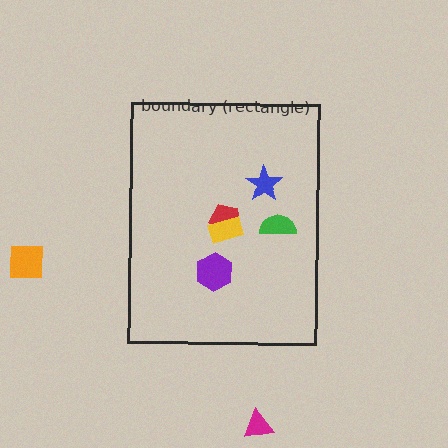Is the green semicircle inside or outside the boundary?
Inside.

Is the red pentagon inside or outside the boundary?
Inside.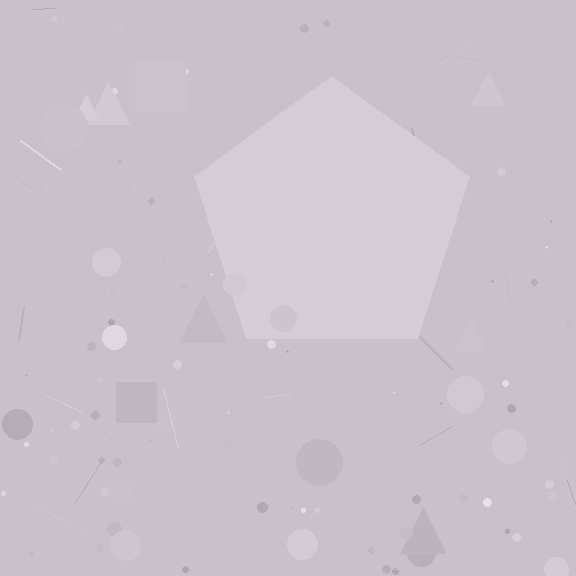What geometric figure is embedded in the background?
A pentagon is embedded in the background.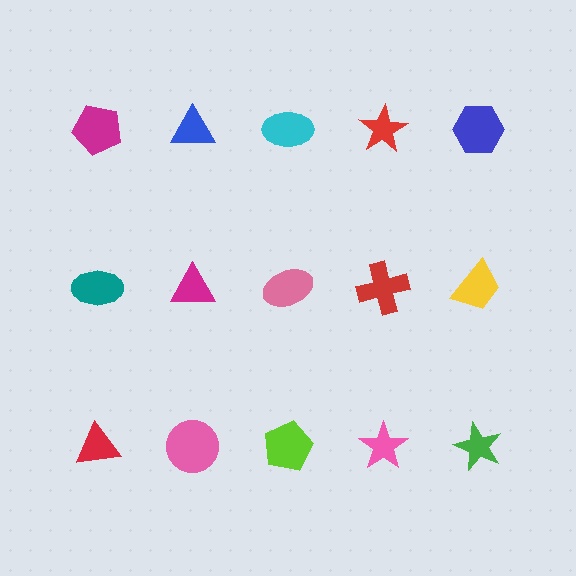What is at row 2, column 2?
A magenta triangle.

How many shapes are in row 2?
5 shapes.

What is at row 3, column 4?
A pink star.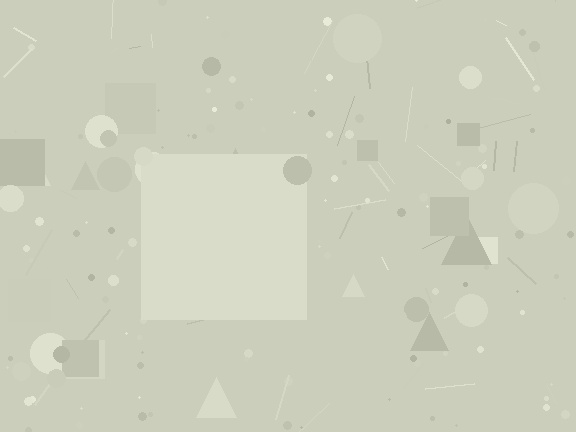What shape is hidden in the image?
A square is hidden in the image.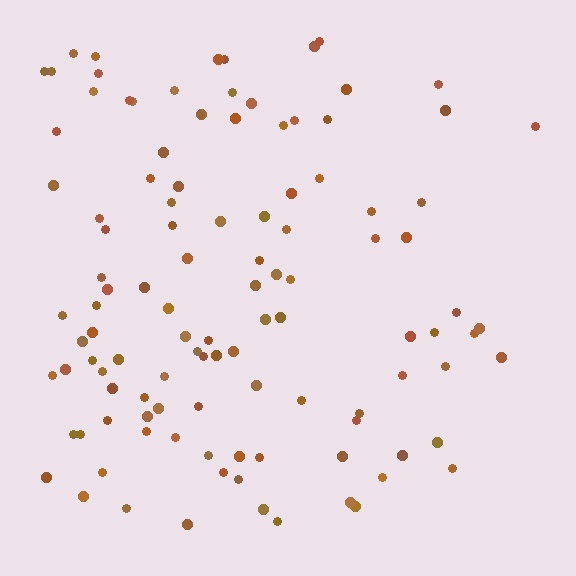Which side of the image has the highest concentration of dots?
The left.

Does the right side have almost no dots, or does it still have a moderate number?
Still a moderate number, just noticeably fewer than the left.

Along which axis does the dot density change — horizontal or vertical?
Horizontal.